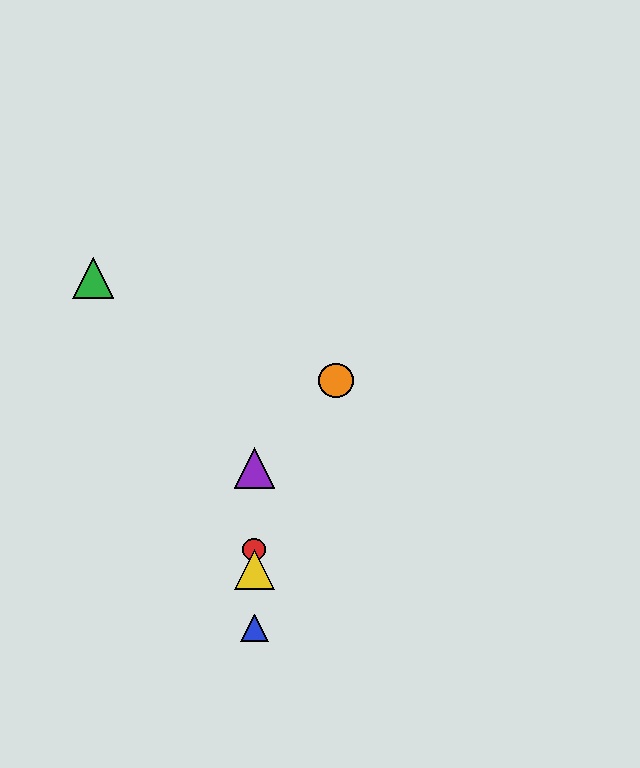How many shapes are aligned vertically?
4 shapes (the red circle, the blue triangle, the yellow triangle, the purple triangle) are aligned vertically.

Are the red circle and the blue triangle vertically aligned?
Yes, both are at x≈254.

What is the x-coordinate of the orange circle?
The orange circle is at x≈336.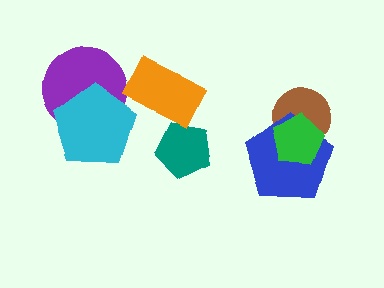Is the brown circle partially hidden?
Yes, it is partially covered by another shape.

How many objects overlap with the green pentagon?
2 objects overlap with the green pentagon.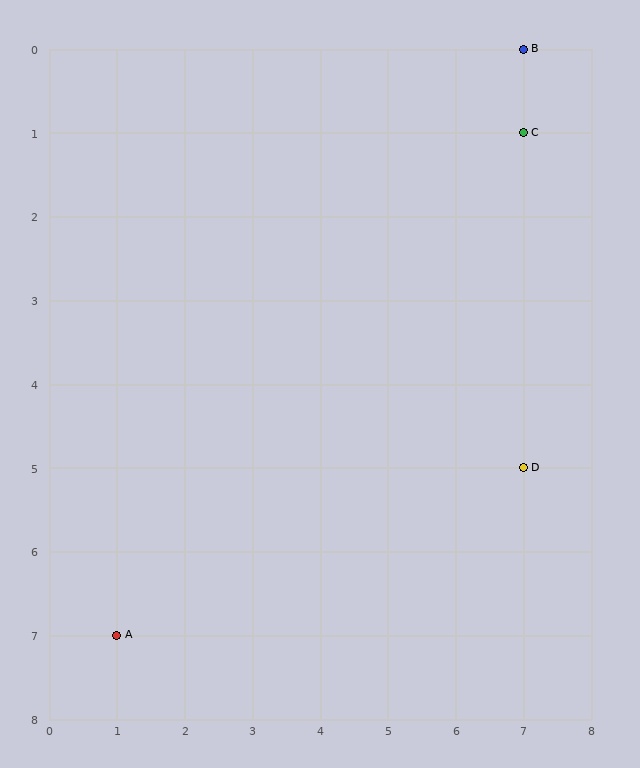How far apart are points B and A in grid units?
Points B and A are 6 columns and 7 rows apart (about 9.2 grid units diagonally).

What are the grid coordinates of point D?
Point D is at grid coordinates (7, 5).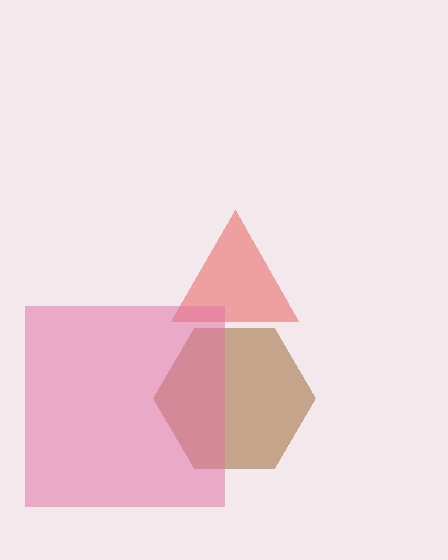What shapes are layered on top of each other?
The layered shapes are: a brown hexagon, a red triangle, a pink square.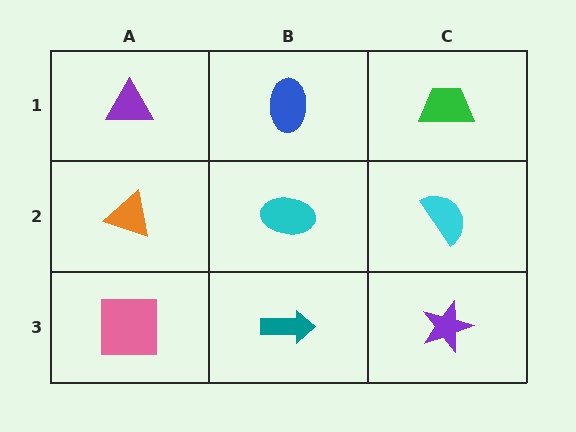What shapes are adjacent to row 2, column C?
A green trapezoid (row 1, column C), a purple star (row 3, column C), a cyan ellipse (row 2, column B).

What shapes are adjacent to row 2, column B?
A blue ellipse (row 1, column B), a teal arrow (row 3, column B), an orange triangle (row 2, column A), a cyan semicircle (row 2, column C).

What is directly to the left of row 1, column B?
A purple triangle.